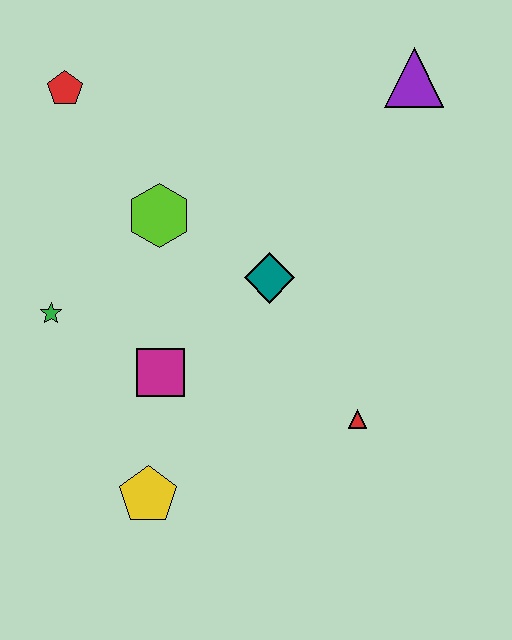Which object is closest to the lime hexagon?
The teal diamond is closest to the lime hexagon.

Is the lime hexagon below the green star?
No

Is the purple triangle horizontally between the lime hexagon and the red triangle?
No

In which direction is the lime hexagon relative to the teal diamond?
The lime hexagon is to the left of the teal diamond.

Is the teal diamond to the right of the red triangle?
No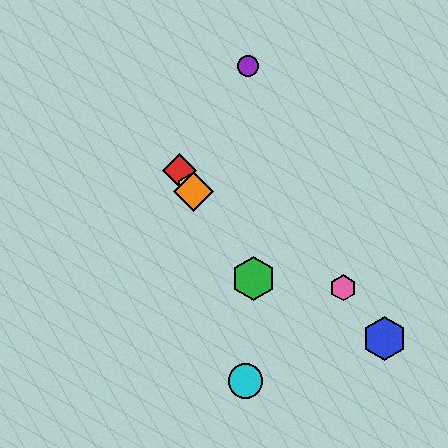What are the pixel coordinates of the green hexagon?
The green hexagon is at (254, 278).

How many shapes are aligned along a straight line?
4 shapes (the red diamond, the green hexagon, the yellow hexagon, the orange diamond) are aligned along a straight line.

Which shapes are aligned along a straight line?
The red diamond, the green hexagon, the yellow hexagon, the orange diamond are aligned along a straight line.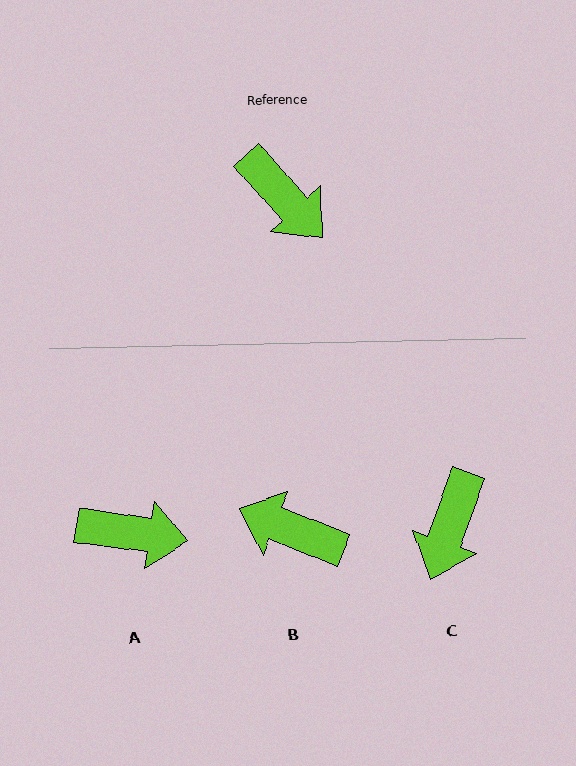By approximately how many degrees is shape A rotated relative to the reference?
Approximately 39 degrees counter-clockwise.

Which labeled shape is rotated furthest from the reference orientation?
B, about 154 degrees away.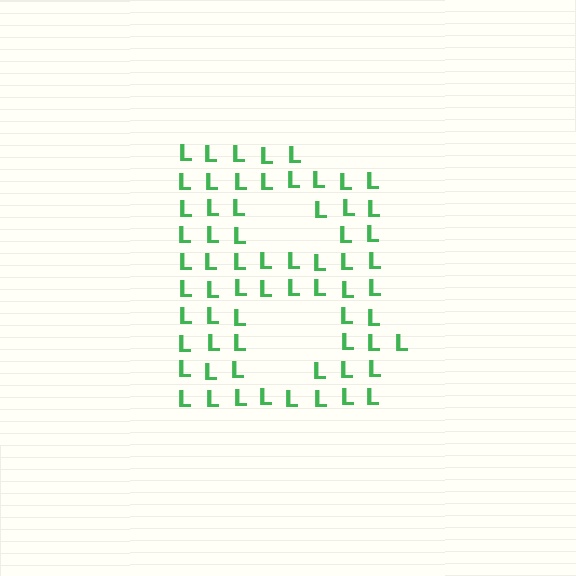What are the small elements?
The small elements are letter L's.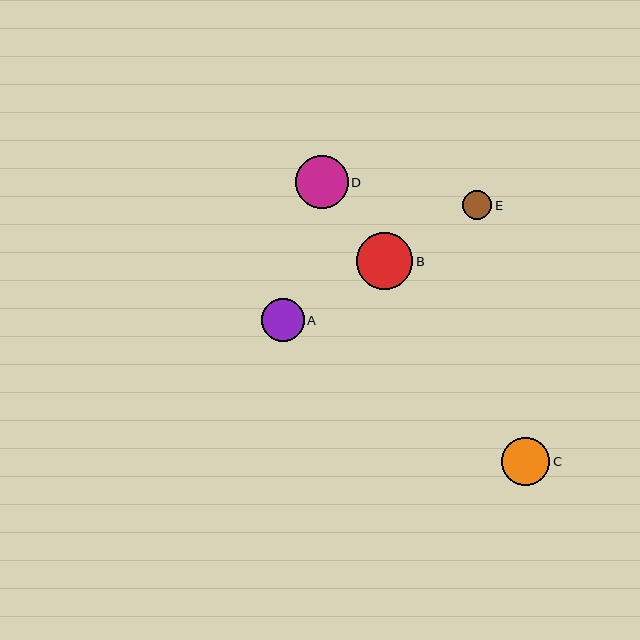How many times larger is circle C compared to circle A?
Circle C is approximately 1.1 times the size of circle A.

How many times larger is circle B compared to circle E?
Circle B is approximately 1.9 times the size of circle E.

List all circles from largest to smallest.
From largest to smallest: B, D, C, A, E.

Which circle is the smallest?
Circle E is the smallest with a size of approximately 29 pixels.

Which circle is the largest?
Circle B is the largest with a size of approximately 56 pixels.